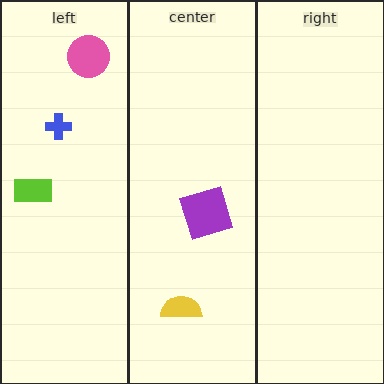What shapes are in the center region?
The purple square, the yellow semicircle.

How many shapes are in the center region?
2.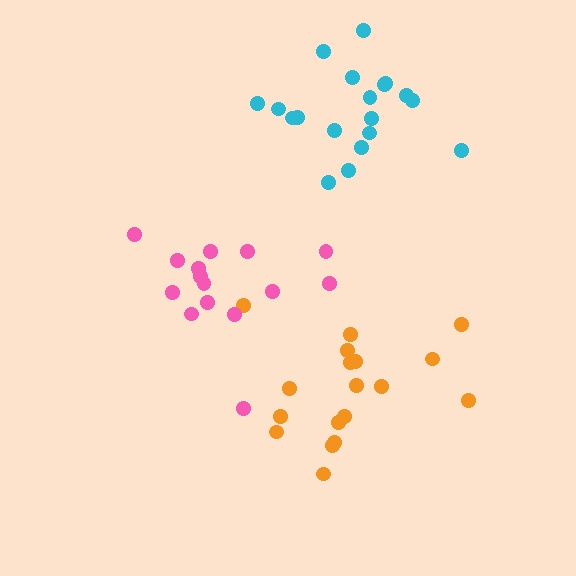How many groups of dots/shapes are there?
There are 3 groups.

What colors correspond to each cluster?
The clusters are colored: cyan, orange, pink.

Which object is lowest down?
The orange cluster is bottommost.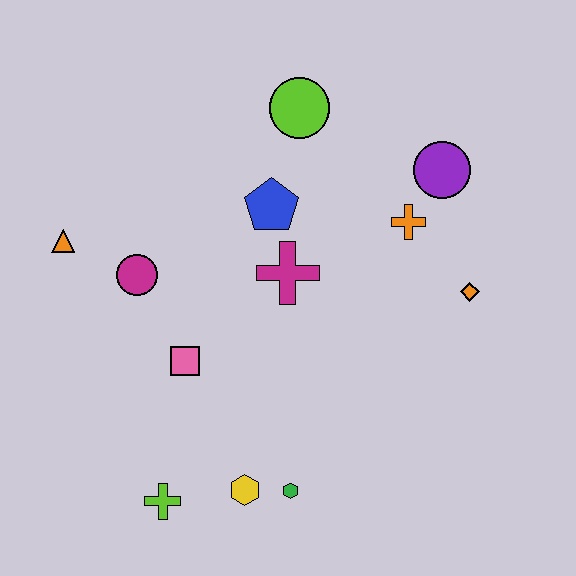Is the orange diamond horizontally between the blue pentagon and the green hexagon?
No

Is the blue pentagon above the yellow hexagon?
Yes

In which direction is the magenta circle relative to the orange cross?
The magenta circle is to the left of the orange cross.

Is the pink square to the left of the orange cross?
Yes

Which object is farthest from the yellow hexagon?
The lime circle is farthest from the yellow hexagon.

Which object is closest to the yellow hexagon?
The green hexagon is closest to the yellow hexagon.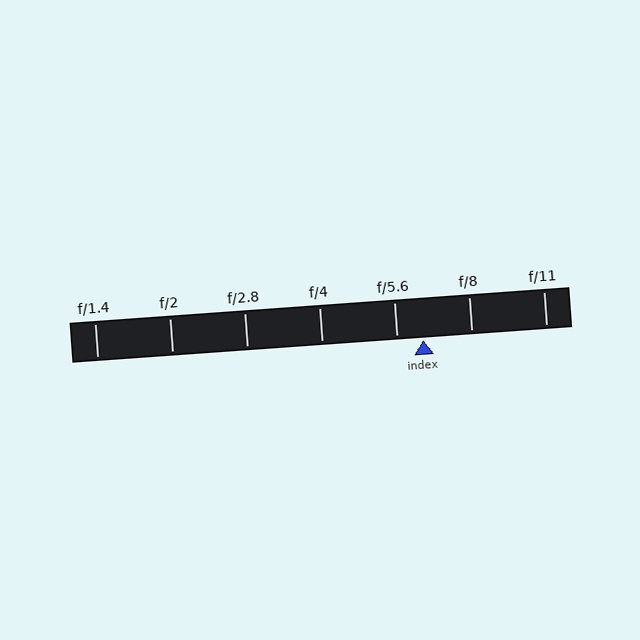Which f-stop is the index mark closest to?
The index mark is closest to f/5.6.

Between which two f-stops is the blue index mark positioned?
The index mark is between f/5.6 and f/8.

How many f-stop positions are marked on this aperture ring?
There are 7 f-stop positions marked.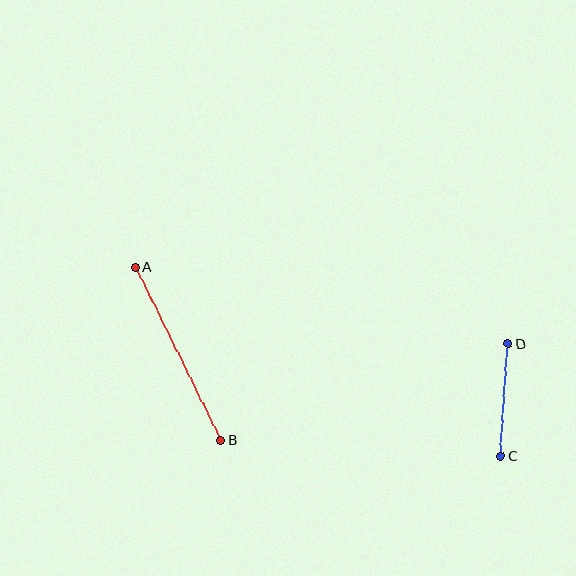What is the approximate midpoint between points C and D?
The midpoint is at approximately (504, 400) pixels.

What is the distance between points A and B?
The distance is approximately 193 pixels.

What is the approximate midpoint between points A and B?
The midpoint is at approximately (178, 354) pixels.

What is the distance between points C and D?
The distance is approximately 112 pixels.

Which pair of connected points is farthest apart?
Points A and B are farthest apart.